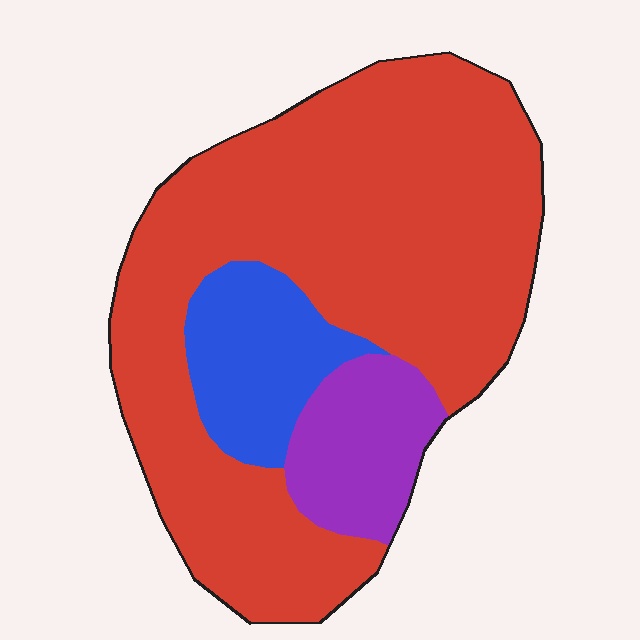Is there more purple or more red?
Red.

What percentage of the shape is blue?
Blue takes up about one eighth (1/8) of the shape.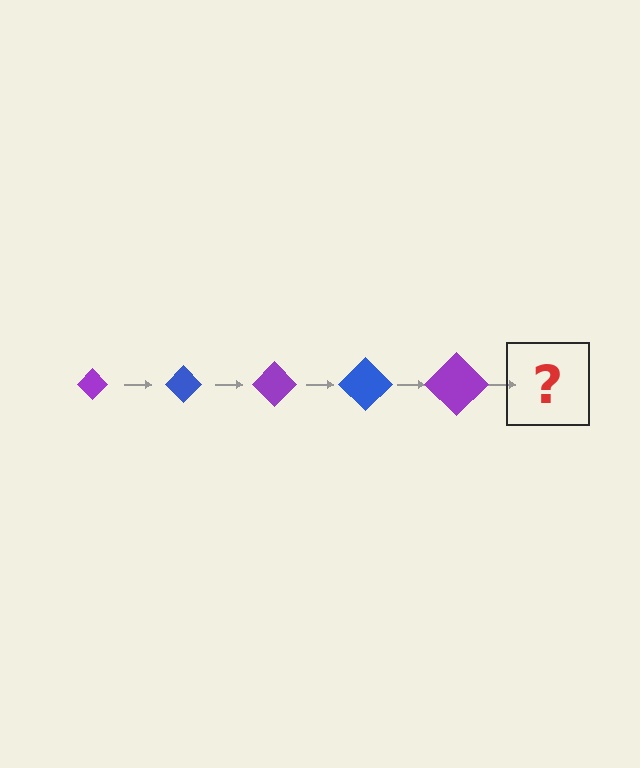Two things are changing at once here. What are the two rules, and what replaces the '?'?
The two rules are that the diamond grows larger each step and the color cycles through purple and blue. The '?' should be a blue diamond, larger than the previous one.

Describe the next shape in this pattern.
It should be a blue diamond, larger than the previous one.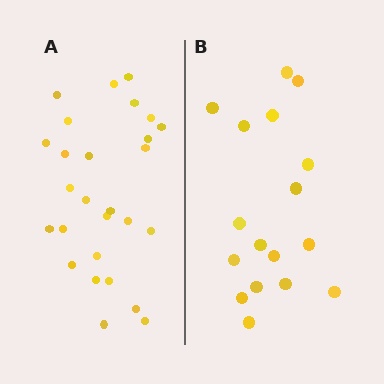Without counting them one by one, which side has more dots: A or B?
Region A (the left region) has more dots.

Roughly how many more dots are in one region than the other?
Region A has roughly 10 or so more dots than region B.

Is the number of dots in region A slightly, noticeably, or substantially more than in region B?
Region A has substantially more. The ratio is roughly 1.6 to 1.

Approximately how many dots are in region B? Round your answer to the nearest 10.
About 20 dots. (The exact count is 17, which rounds to 20.)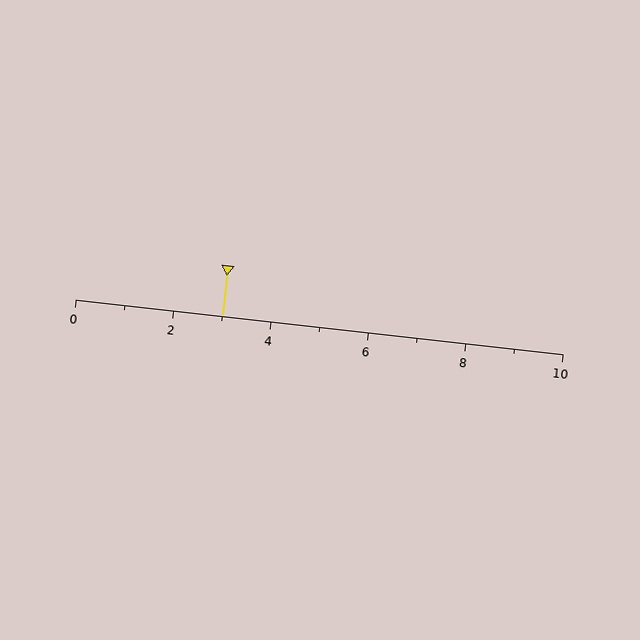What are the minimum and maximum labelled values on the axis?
The axis runs from 0 to 10.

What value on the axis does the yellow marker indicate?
The marker indicates approximately 3.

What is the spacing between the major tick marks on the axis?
The major ticks are spaced 2 apart.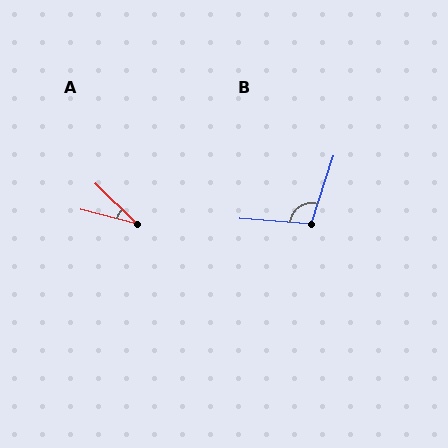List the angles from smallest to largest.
A (30°), B (104°).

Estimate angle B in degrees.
Approximately 104 degrees.